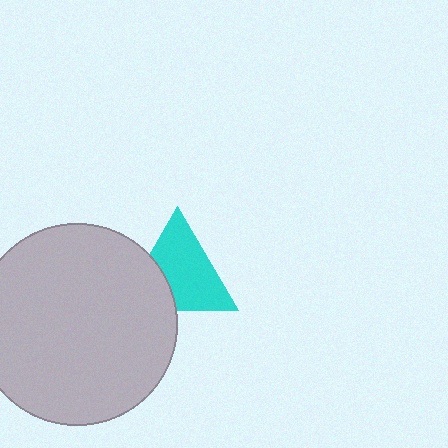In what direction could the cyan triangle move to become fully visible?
The cyan triangle could move right. That would shift it out from behind the light gray circle entirely.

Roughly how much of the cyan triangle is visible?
Most of it is visible (roughly 70%).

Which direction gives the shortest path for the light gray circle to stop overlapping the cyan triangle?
Moving left gives the shortest separation.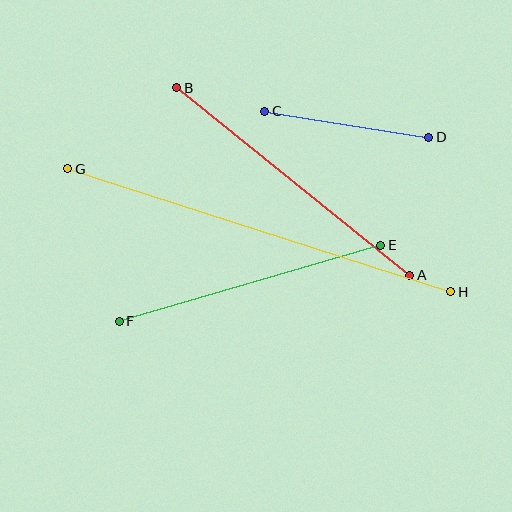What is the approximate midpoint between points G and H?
The midpoint is at approximately (259, 230) pixels.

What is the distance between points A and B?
The distance is approximately 299 pixels.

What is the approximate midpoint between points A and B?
The midpoint is at approximately (293, 182) pixels.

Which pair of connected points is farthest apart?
Points G and H are farthest apart.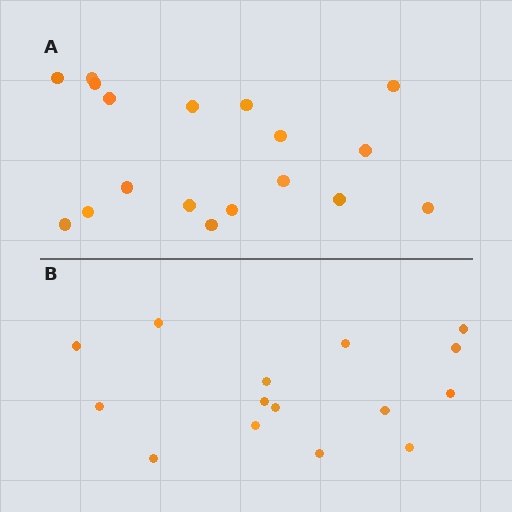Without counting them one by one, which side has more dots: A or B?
Region A (the top region) has more dots.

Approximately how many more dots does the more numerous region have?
Region A has just a few more — roughly 2 or 3 more dots than region B.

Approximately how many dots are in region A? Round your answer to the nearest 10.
About 20 dots. (The exact count is 18, which rounds to 20.)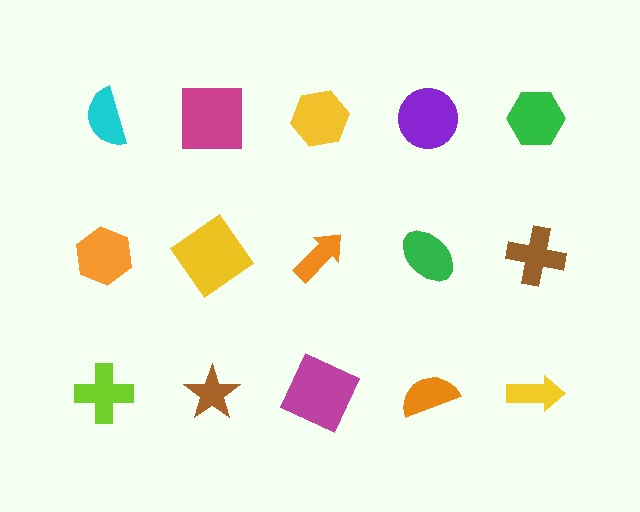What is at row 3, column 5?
A yellow arrow.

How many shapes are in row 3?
5 shapes.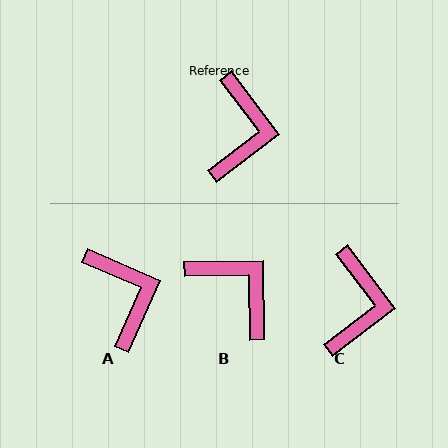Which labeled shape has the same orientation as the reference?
C.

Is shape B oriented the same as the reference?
No, it is off by about 53 degrees.